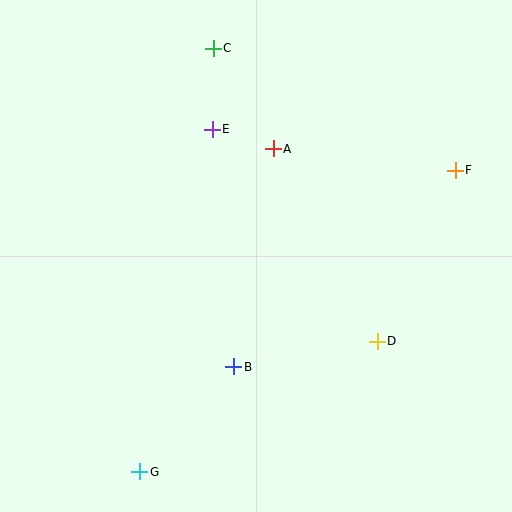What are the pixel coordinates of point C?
Point C is at (213, 48).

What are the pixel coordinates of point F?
Point F is at (455, 170).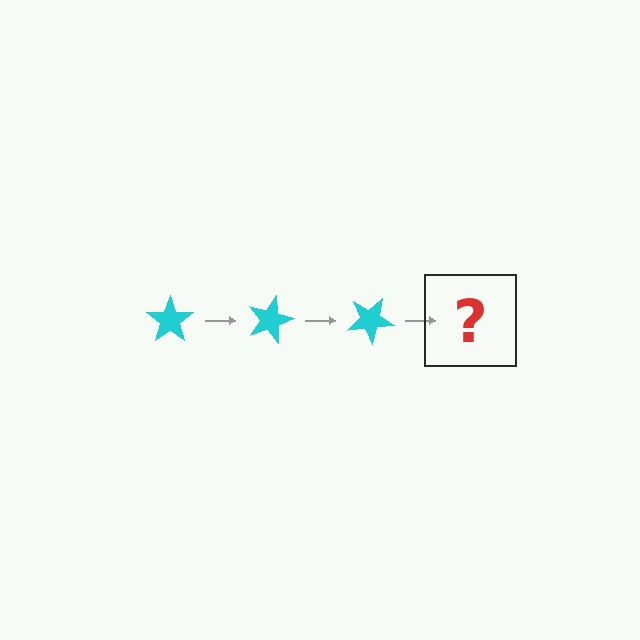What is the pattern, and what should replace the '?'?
The pattern is that the star rotates 15 degrees each step. The '?' should be a cyan star rotated 45 degrees.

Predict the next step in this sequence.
The next step is a cyan star rotated 45 degrees.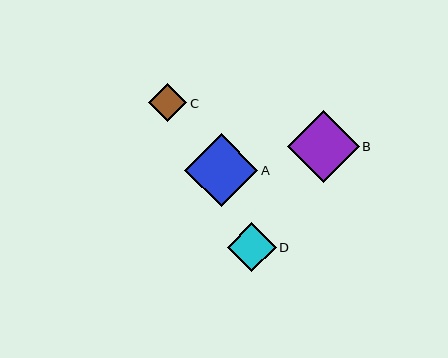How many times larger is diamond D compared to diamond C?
Diamond D is approximately 1.3 times the size of diamond C.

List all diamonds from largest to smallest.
From largest to smallest: A, B, D, C.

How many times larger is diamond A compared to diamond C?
Diamond A is approximately 1.9 times the size of diamond C.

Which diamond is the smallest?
Diamond C is the smallest with a size of approximately 38 pixels.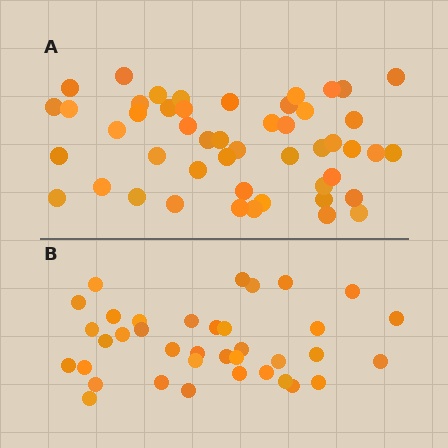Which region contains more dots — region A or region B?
Region A (the top region) has more dots.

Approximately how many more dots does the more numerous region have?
Region A has roughly 12 or so more dots than region B.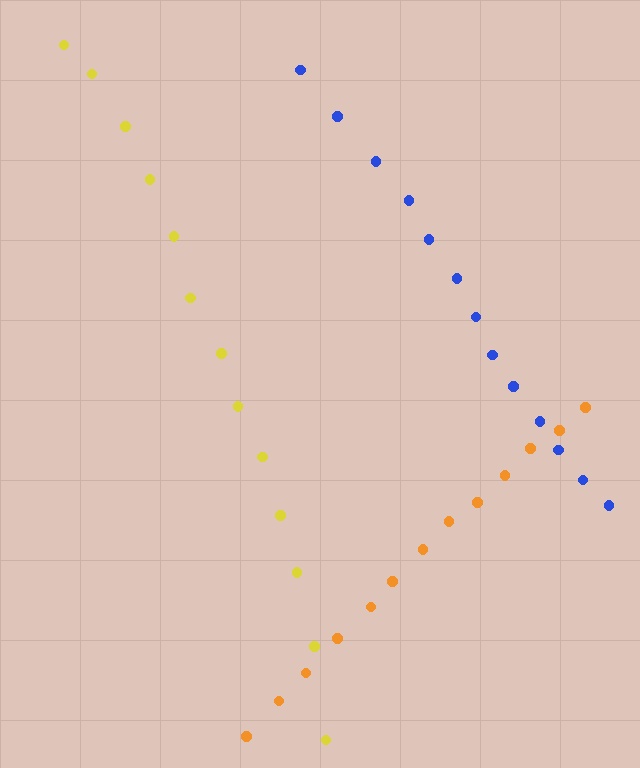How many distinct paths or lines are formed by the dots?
There are 3 distinct paths.